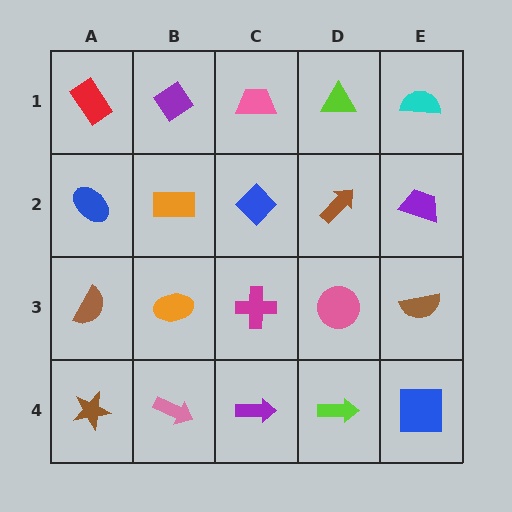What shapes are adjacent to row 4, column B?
An orange ellipse (row 3, column B), a brown star (row 4, column A), a purple arrow (row 4, column C).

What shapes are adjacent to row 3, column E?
A purple trapezoid (row 2, column E), a blue square (row 4, column E), a pink circle (row 3, column D).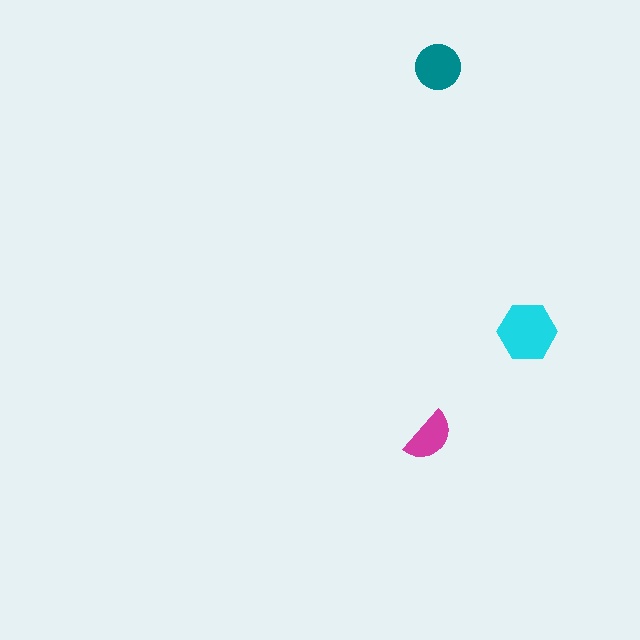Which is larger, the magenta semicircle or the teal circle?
The teal circle.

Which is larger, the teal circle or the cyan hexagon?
The cyan hexagon.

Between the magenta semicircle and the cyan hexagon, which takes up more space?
The cyan hexagon.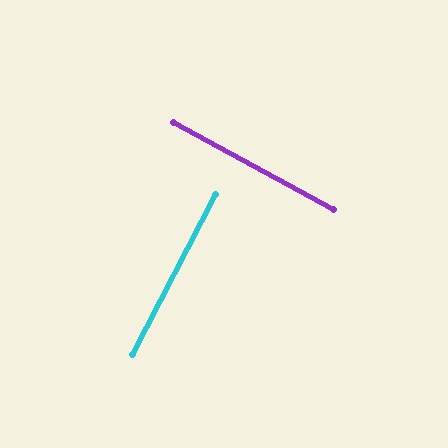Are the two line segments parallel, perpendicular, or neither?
Perpendicular — they meet at approximately 89°.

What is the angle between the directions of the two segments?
Approximately 89 degrees.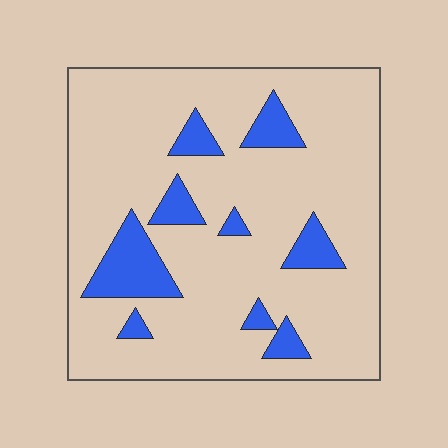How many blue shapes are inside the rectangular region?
9.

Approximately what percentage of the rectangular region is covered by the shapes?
Approximately 15%.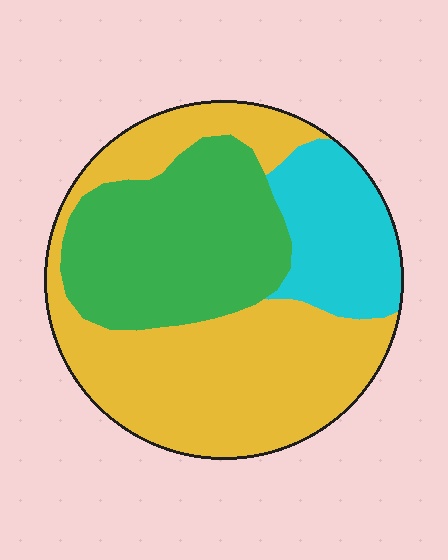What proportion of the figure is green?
Green takes up about one third (1/3) of the figure.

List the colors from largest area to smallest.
From largest to smallest: yellow, green, cyan.